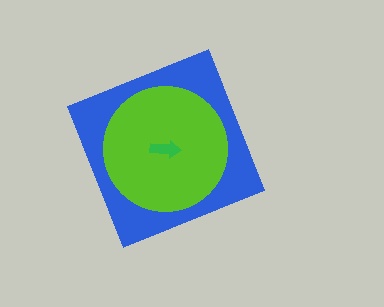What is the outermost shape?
The blue diamond.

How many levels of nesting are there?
3.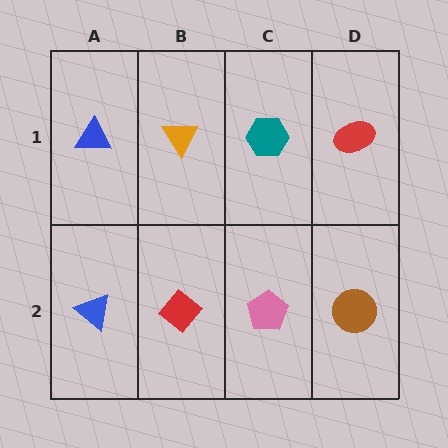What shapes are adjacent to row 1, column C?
A pink pentagon (row 2, column C), an orange triangle (row 1, column B), a red ellipse (row 1, column D).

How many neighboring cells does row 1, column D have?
2.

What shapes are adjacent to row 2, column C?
A teal hexagon (row 1, column C), a red diamond (row 2, column B), a brown circle (row 2, column D).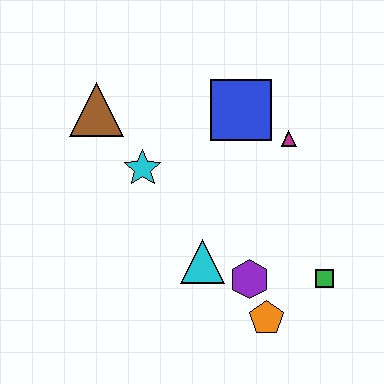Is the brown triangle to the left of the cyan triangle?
Yes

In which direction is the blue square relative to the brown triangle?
The blue square is to the right of the brown triangle.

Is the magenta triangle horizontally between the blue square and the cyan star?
No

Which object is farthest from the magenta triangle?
The brown triangle is farthest from the magenta triangle.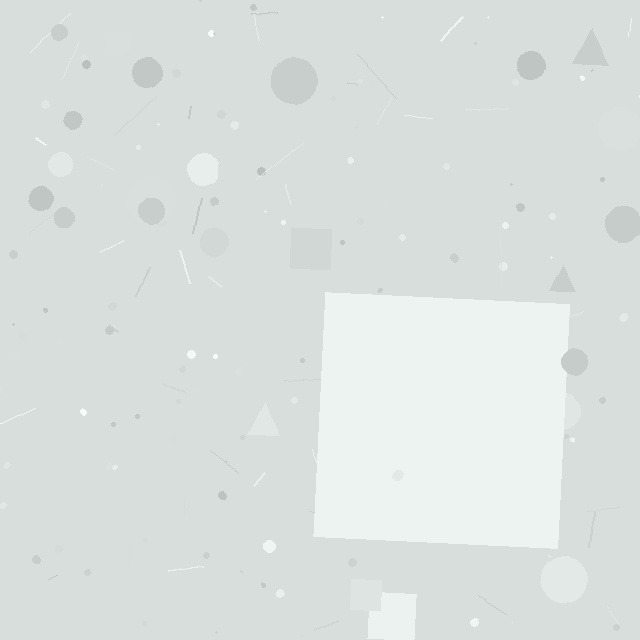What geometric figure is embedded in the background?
A square is embedded in the background.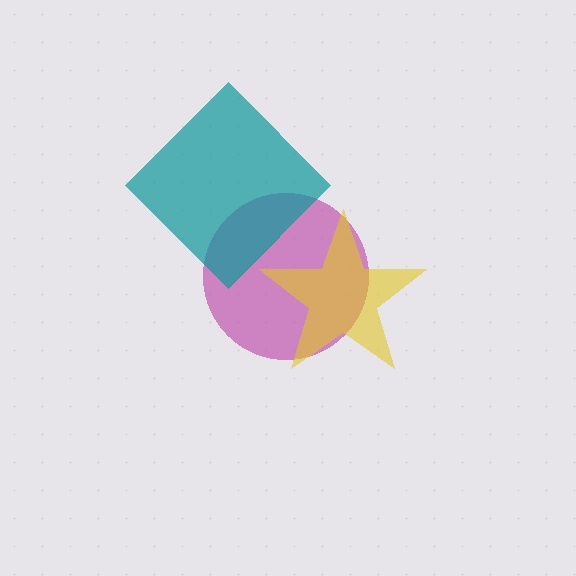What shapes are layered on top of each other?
The layered shapes are: a magenta circle, a yellow star, a teal diamond.